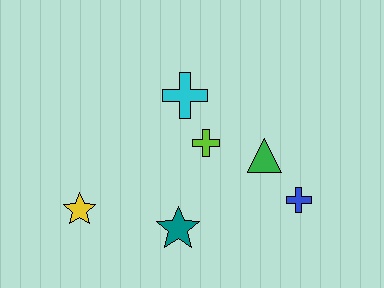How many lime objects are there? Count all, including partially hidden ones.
There is 1 lime object.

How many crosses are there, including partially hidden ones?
There are 3 crosses.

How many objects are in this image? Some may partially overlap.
There are 6 objects.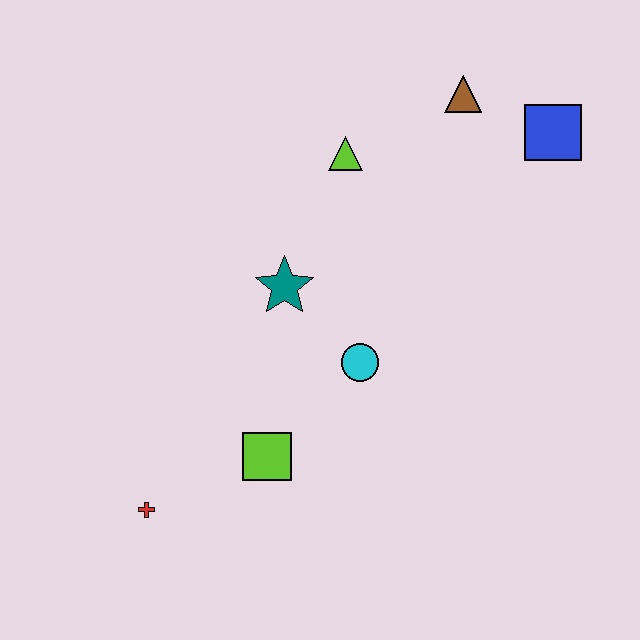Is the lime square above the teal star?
No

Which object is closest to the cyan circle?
The teal star is closest to the cyan circle.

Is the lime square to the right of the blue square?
No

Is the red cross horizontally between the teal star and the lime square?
No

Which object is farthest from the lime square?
The blue square is farthest from the lime square.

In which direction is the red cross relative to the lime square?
The red cross is to the left of the lime square.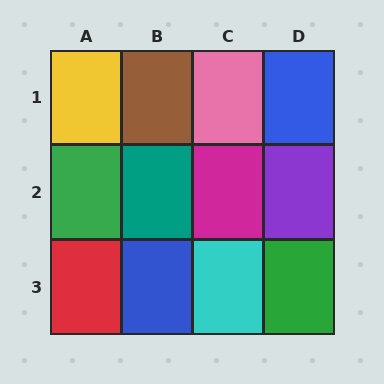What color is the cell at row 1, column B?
Brown.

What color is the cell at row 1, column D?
Blue.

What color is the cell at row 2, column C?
Magenta.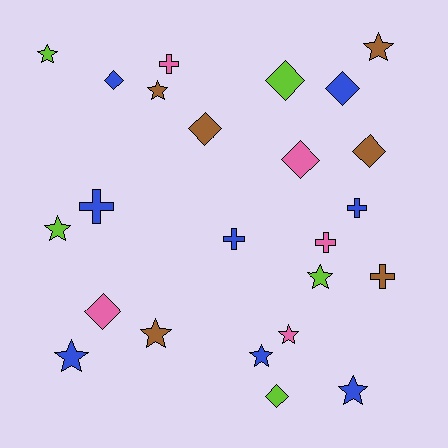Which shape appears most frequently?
Star, with 10 objects.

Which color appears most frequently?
Blue, with 8 objects.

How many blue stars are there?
There are 3 blue stars.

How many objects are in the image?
There are 24 objects.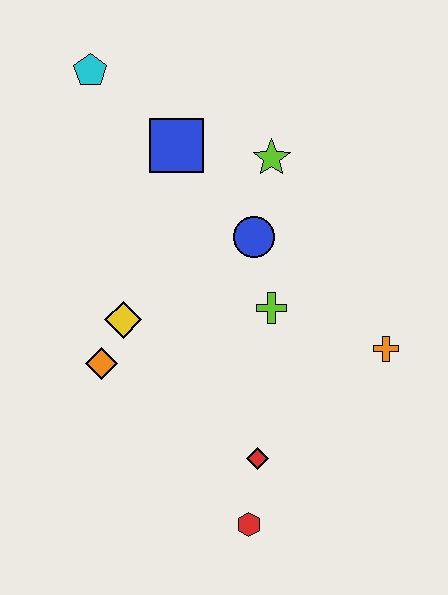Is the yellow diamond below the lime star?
Yes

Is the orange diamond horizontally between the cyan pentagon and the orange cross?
Yes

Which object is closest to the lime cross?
The blue circle is closest to the lime cross.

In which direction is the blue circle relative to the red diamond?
The blue circle is above the red diamond.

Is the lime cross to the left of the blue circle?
No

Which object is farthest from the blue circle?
The red hexagon is farthest from the blue circle.